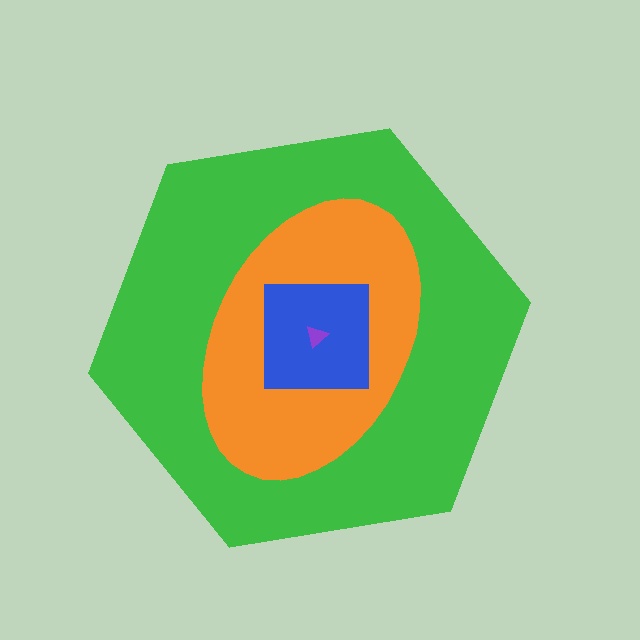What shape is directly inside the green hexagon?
The orange ellipse.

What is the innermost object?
The purple triangle.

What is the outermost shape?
The green hexagon.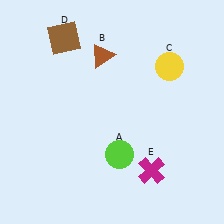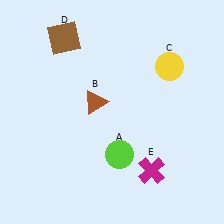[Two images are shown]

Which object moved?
The brown triangle (B) moved down.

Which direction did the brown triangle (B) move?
The brown triangle (B) moved down.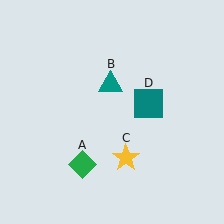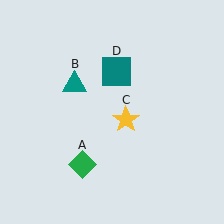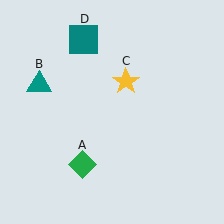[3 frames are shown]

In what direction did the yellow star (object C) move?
The yellow star (object C) moved up.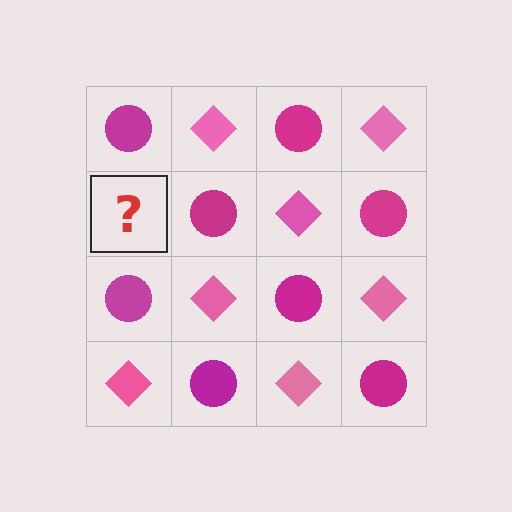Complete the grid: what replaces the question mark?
The question mark should be replaced with a pink diamond.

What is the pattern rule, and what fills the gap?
The rule is that it alternates magenta circle and pink diamond in a checkerboard pattern. The gap should be filled with a pink diamond.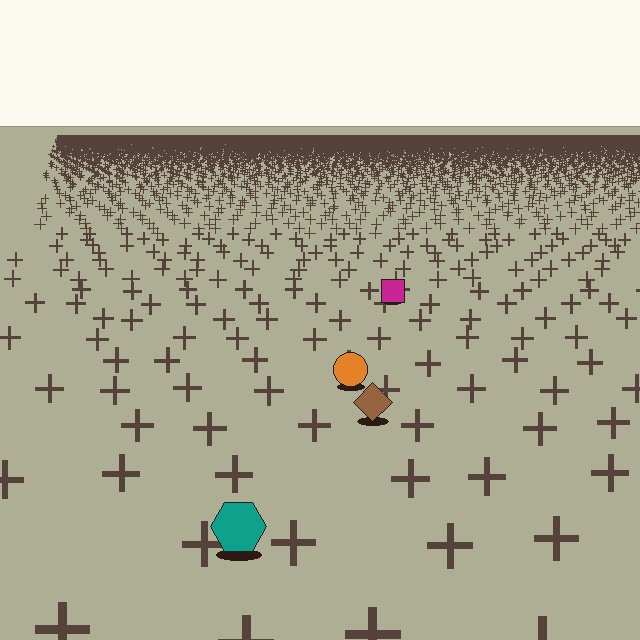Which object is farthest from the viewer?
The magenta square is farthest from the viewer. It appears smaller and the ground texture around it is denser.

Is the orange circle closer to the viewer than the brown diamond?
No. The brown diamond is closer — you can tell from the texture gradient: the ground texture is coarser near it.